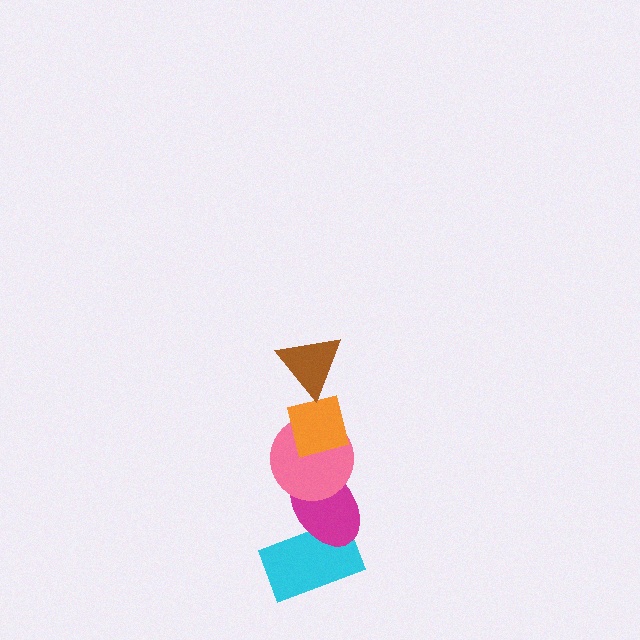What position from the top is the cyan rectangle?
The cyan rectangle is 5th from the top.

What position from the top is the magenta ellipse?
The magenta ellipse is 4th from the top.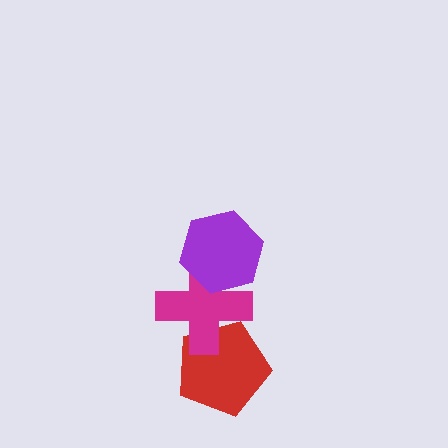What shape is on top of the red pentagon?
The magenta cross is on top of the red pentagon.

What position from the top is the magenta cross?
The magenta cross is 2nd from the top.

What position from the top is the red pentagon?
The red pentagon is 3rd from the top.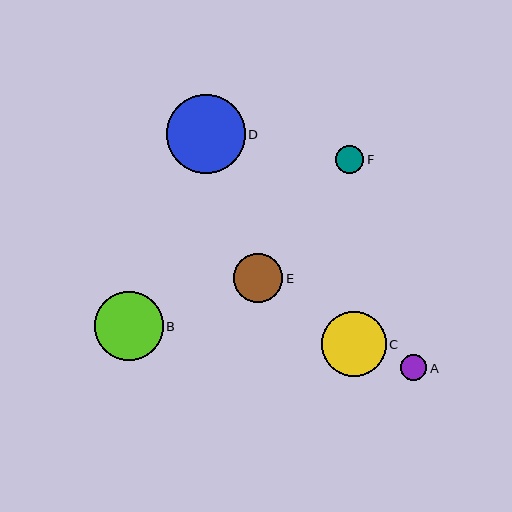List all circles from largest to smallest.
From largest to smallest: D, B, C, E, F, A.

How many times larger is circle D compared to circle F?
Circle D is approximately 2.8 times the size of circle F.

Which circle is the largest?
Circle D is the largest with a size of approximately 79 pixels.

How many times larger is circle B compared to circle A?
Circle B is approximately 2.6 times the size of circle A.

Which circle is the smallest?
Circle A is the smallest with a size of approximately 27 pixels.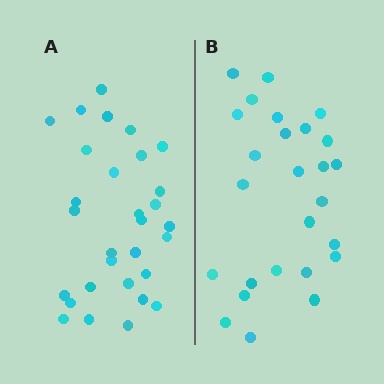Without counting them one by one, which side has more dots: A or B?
Region A (the left region) has more dots.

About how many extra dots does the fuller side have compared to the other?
Region A has about 4 more dots than region B.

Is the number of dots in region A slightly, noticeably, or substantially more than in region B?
Region A has only slightly more — the two regions are fairly close. The ratio is roughly 1.2 to 1.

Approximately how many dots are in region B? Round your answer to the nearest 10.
About 30 dots. (The exact count is 26, which rounds to 30.)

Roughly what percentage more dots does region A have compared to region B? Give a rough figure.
About 15% more.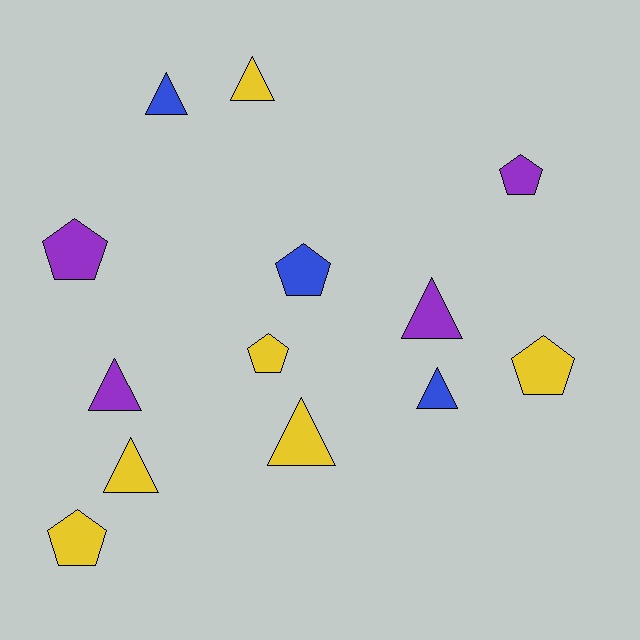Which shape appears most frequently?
Triangle, with 7 objects.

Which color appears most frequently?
Yellow, with 6 objects.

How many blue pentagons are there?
There is 1 blue pentagon.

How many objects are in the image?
There are 13 objects.